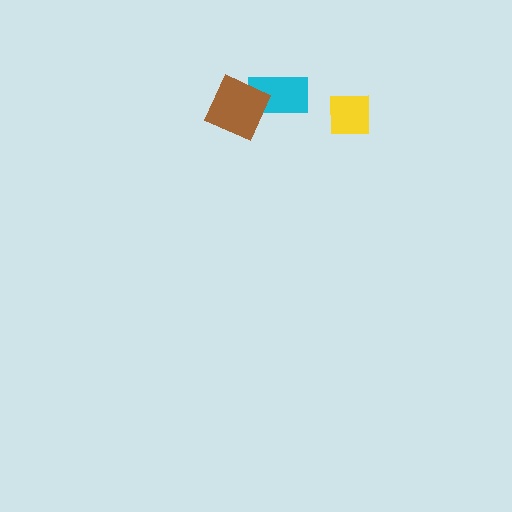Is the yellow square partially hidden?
No, no other shape covers it.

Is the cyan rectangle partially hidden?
Yes, it is partially covered by another shape.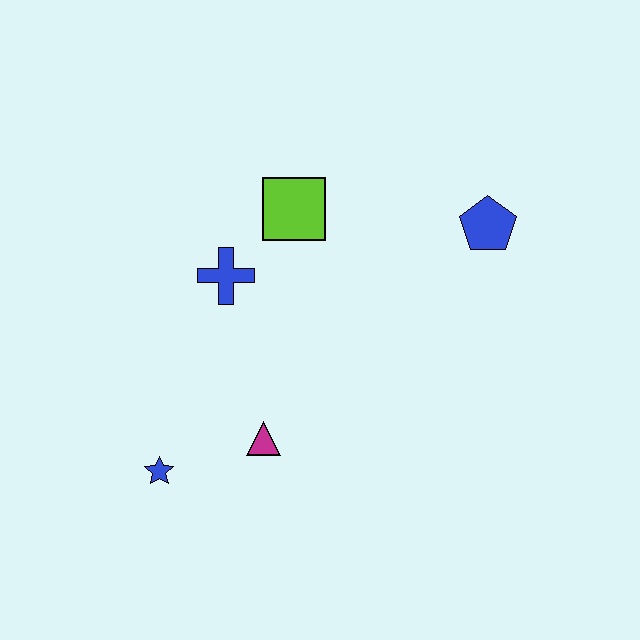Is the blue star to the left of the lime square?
Yes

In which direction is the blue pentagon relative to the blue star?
The blue pentagon is to the right of the blue star.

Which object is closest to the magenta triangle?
The blue star is closest to the magenta triangle.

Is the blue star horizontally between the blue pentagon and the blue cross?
No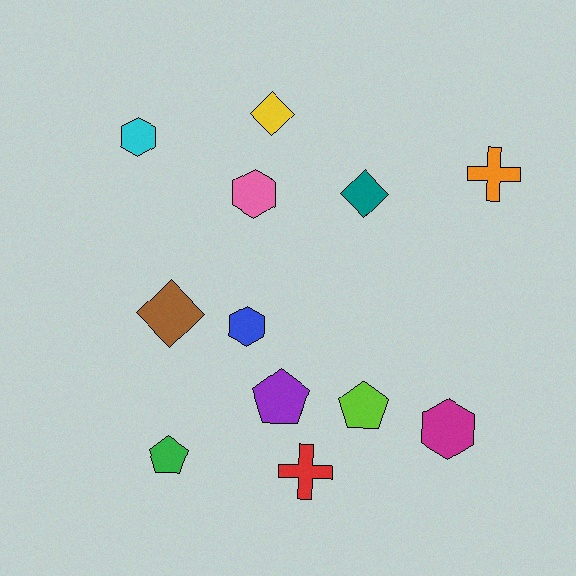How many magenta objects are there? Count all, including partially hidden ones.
There is 1 magenta object.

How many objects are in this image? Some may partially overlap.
There are 12 objects.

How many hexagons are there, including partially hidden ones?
There are 4 hexagons.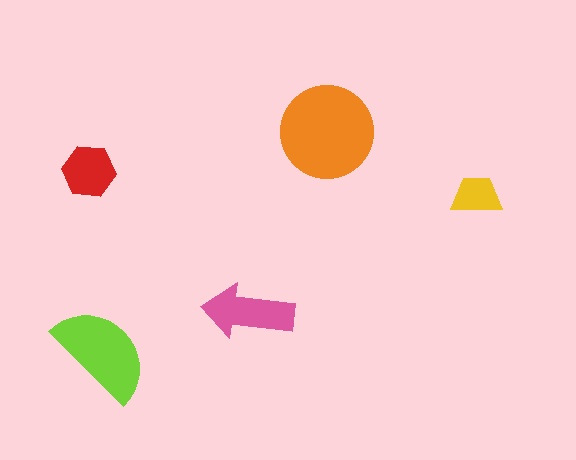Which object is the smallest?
The yellow trapezoid.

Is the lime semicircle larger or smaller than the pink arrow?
Larger.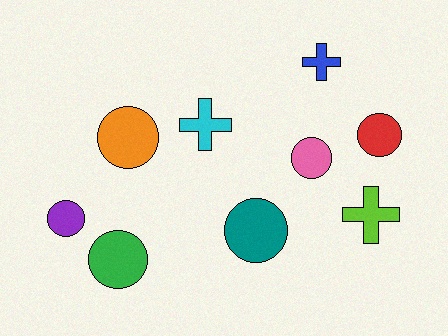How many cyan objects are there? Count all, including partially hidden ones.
There is 1 cyan object.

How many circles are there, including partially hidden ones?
There are 6 circles.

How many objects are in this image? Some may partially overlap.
There are 9 objects.